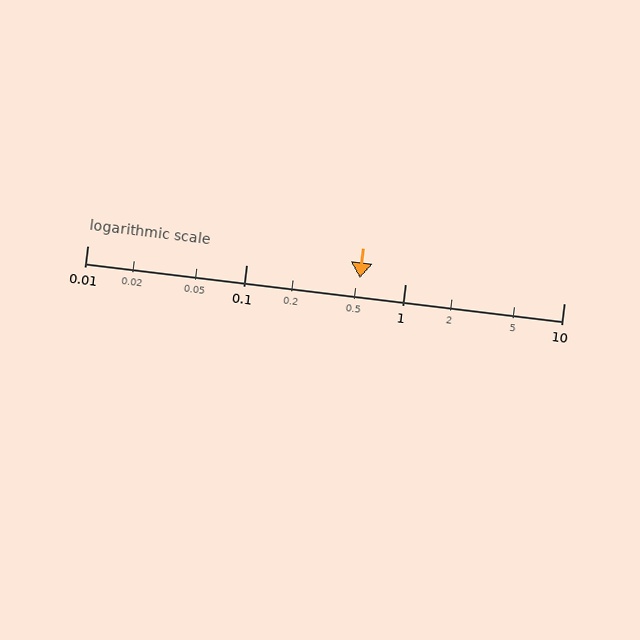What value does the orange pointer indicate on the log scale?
The pointer indicates approximately 0.52.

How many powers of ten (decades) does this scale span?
The scale spans 3 decades, from 0.01 to 10.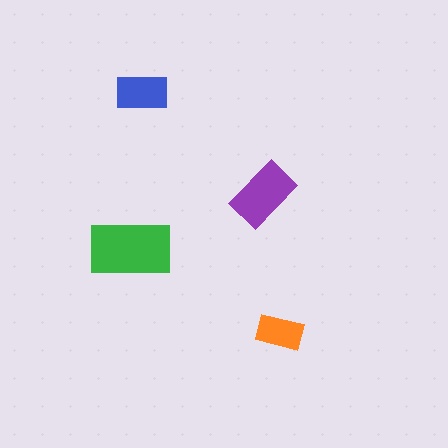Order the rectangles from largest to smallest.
the green one, the purple one, the blue one, the orange one.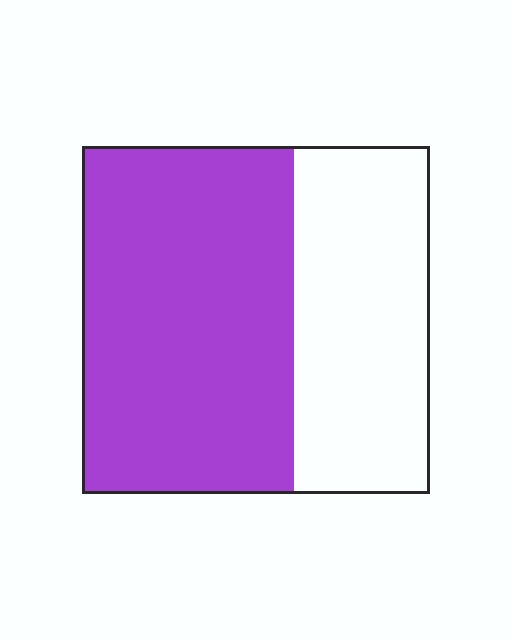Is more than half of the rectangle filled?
Yes.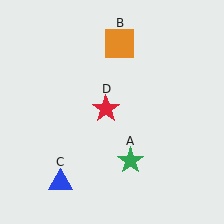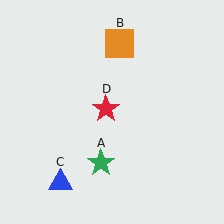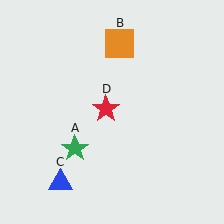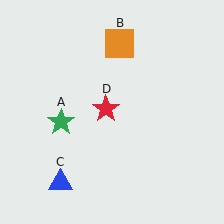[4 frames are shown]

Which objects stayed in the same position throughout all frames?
Orange square (object B) and blue triangle (object C) and red star (object D) remained stationary.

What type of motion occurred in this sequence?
The green star (object A) rotated clockwise around the center of the scene.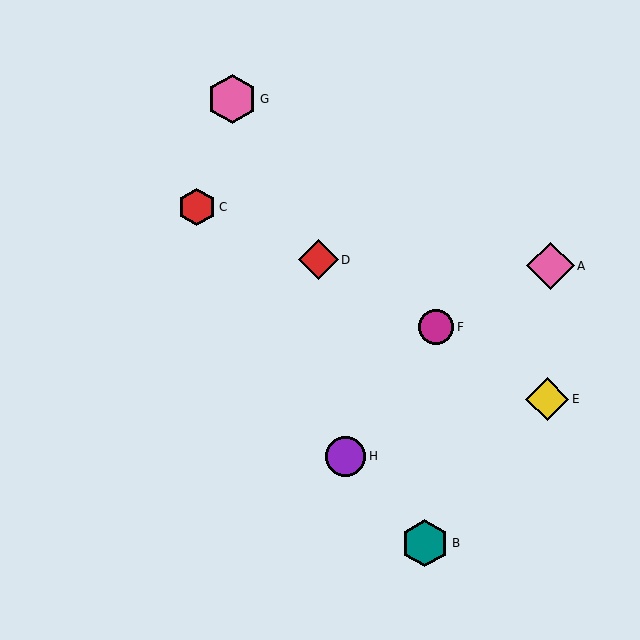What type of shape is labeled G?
Shape G is a pink hexagon.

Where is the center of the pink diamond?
The center of the pink diamond is at (551, 266).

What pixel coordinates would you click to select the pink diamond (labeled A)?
Click at (551, 266) to select the pink diamond A.